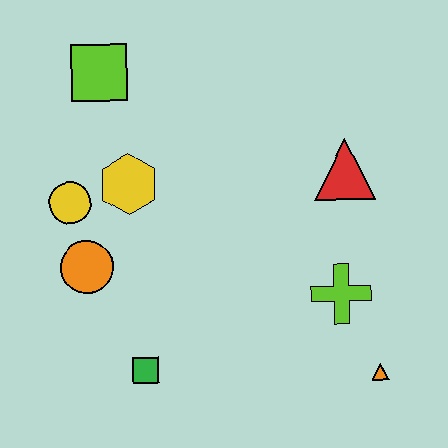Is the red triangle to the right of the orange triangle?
No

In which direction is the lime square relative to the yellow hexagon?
The lime square is above the yellow hexagon.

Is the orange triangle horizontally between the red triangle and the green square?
No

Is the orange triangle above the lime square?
No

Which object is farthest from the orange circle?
The orange triangle is farthest from the orange circle.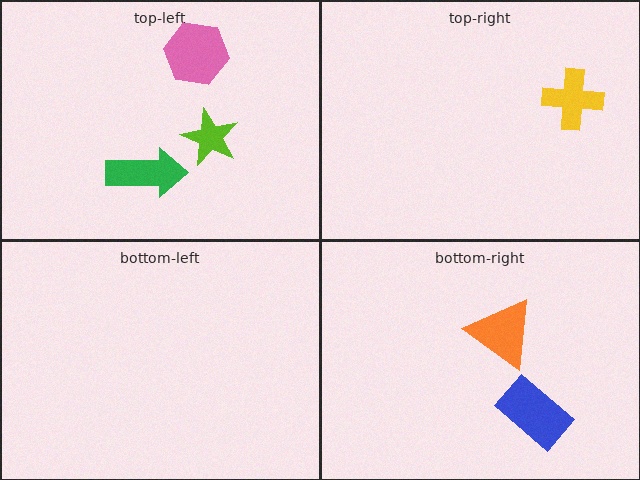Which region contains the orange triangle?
The bottom-right region.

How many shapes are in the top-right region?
1.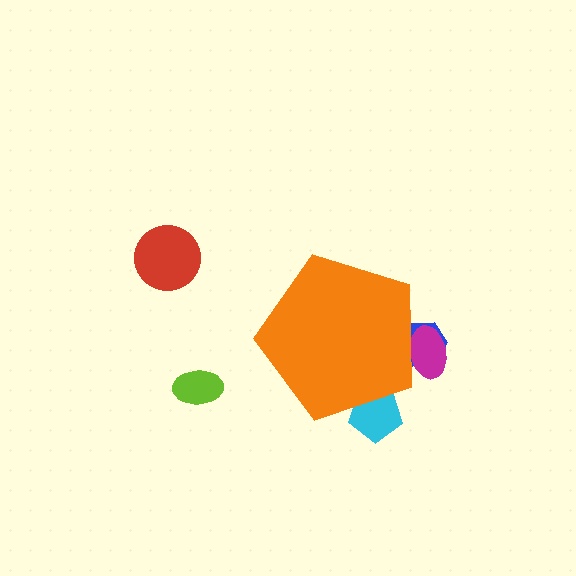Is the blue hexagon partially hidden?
Yes, the blue hexagon is partially hidden behind the orange pentagon.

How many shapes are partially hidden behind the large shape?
3 shapes are partially hidden.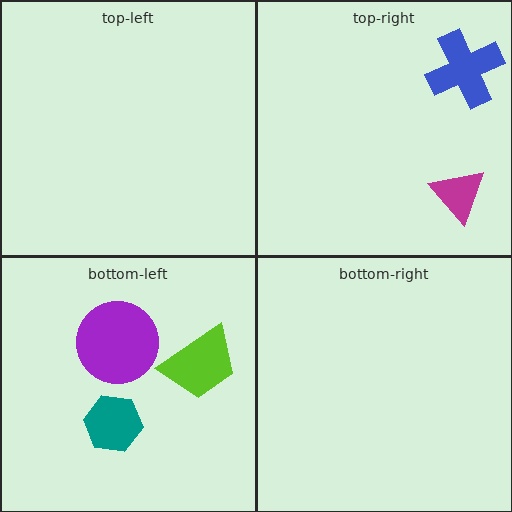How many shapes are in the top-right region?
2.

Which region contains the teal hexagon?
The bottom-left region.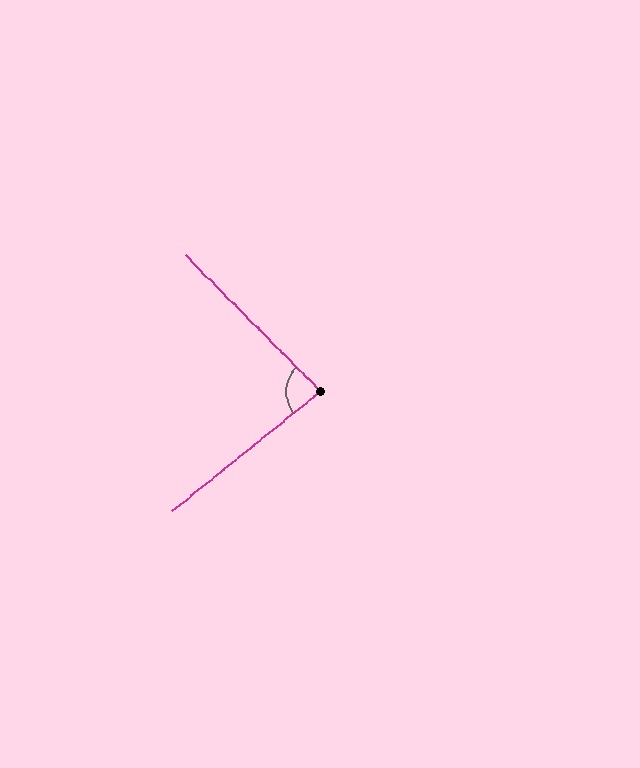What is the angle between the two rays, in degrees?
Approximately 84 degrees.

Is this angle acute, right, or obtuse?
It is acute.